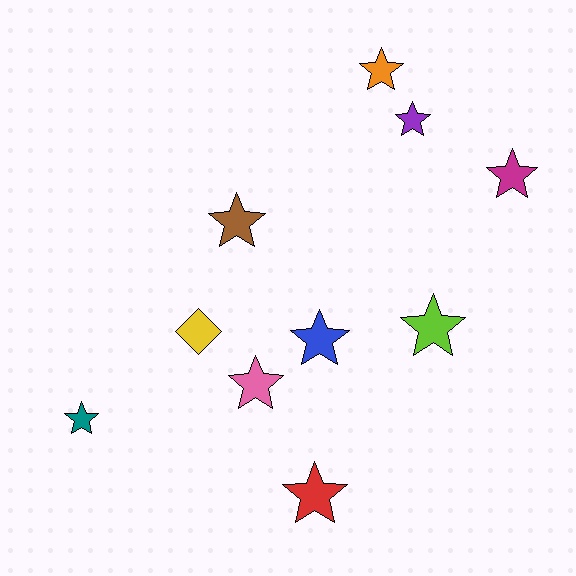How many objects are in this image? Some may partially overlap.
There are 10 objects.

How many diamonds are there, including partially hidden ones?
There is 1 diamond.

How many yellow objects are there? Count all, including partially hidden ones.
There is 1 yellow object.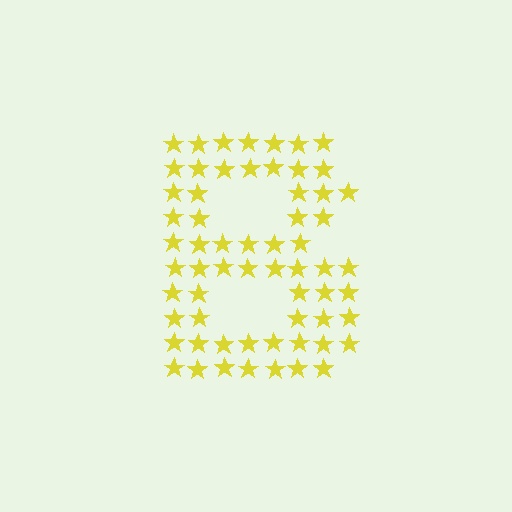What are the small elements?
The small elements are stars.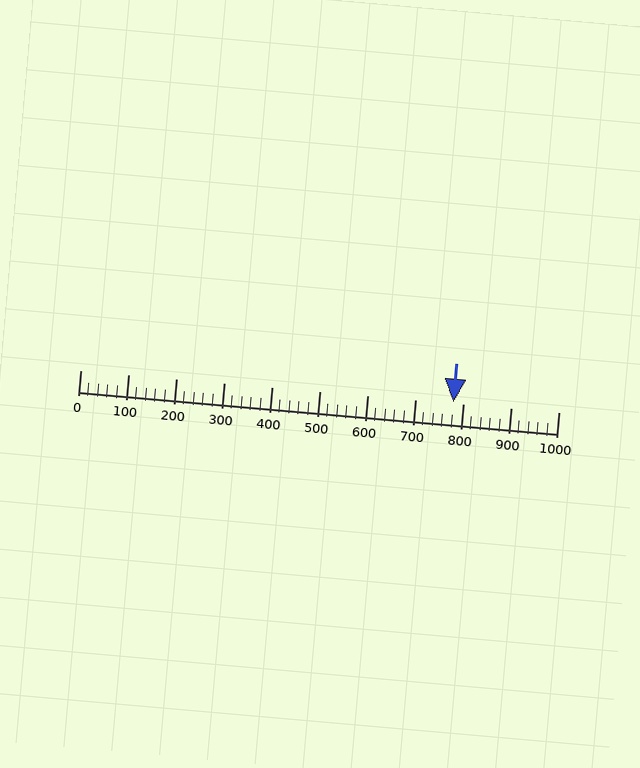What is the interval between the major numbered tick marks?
The major tick marks are spaced 100 units apart.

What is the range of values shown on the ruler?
The ruler shows values from 0 to 1000.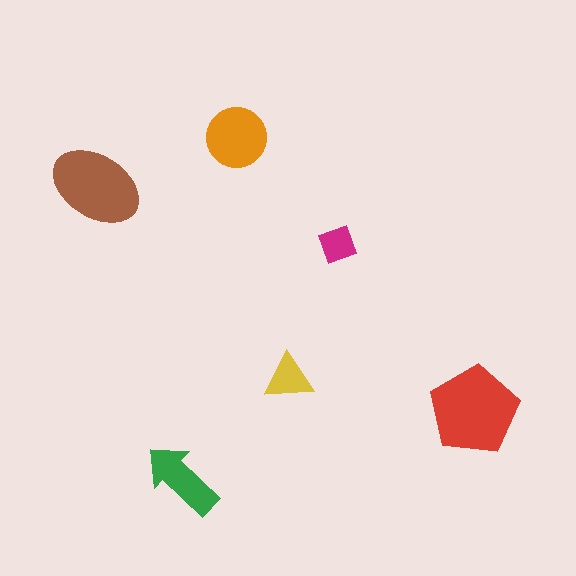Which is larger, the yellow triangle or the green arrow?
The green arrow.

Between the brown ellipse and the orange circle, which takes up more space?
The brown ellipse.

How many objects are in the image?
There are 6 objects in the image.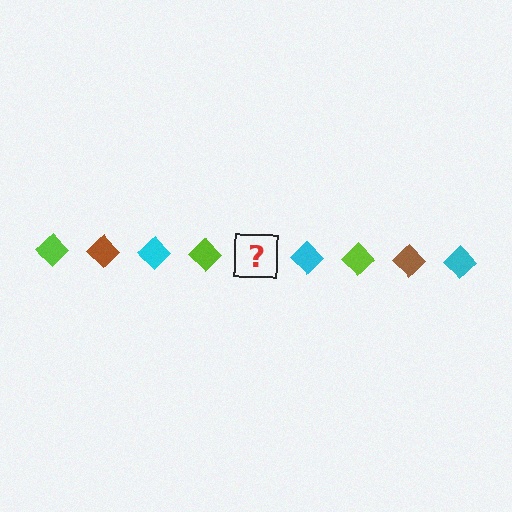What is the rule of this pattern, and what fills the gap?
The rule is that the pattern cycles through lime, brown, cyan diamonds. The gap should be filled with a brown diamond.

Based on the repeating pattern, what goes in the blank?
The blank should be a brown diamond.